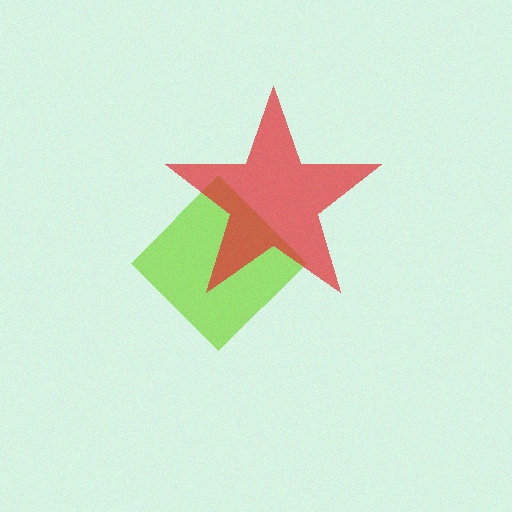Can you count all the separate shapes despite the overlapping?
Yes, there are 2 separate shapes.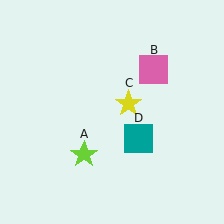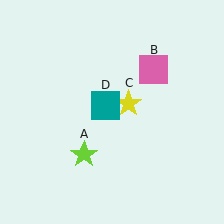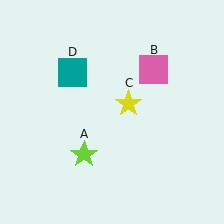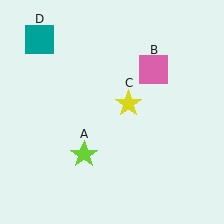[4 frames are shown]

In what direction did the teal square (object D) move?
The teal square (object D) moved up and to the left.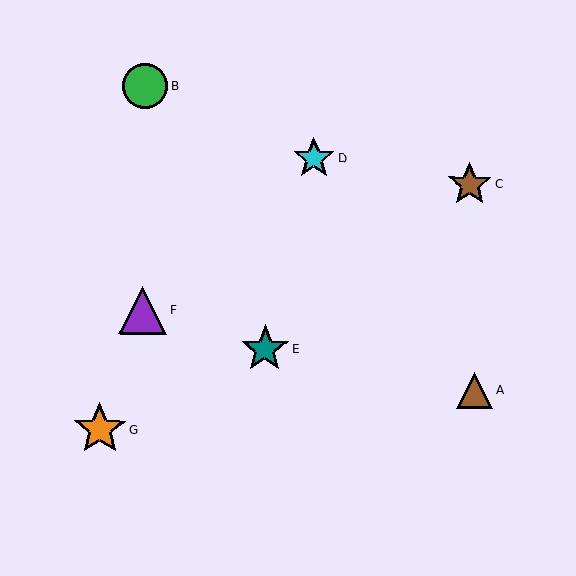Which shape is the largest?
The orange star (labeled G) is the largest.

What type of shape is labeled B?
Shape B is a green circle.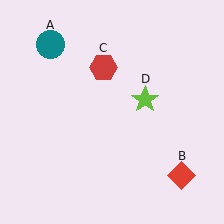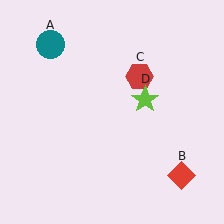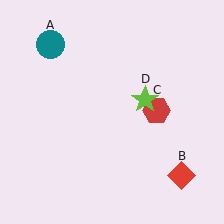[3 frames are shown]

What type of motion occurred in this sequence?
The red hexagon (object C) rotated clockwise around the center of the scene.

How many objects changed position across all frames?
1 object changed position: red hexagon (object C).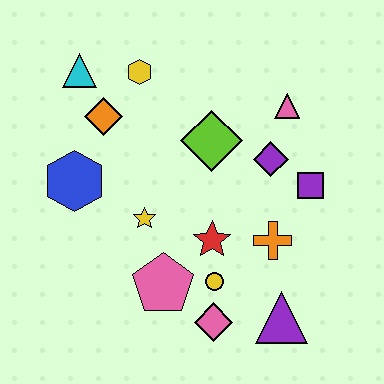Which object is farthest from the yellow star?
The pink triangle is farthest from the yellow star.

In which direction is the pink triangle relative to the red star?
The pink triangle is above the red star.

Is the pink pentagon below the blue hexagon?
Yes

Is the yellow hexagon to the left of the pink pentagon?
Yes